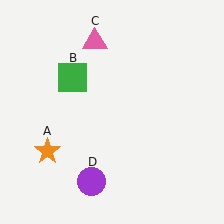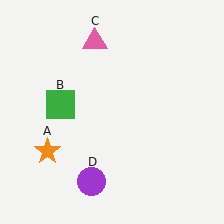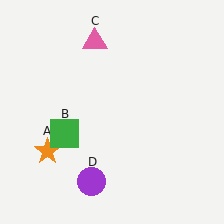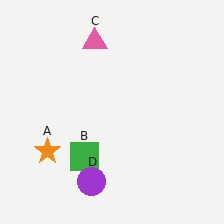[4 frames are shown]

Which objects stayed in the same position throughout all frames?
Orange star (object A) and pink triangle (object C) and purple circle (object D) remained stationary.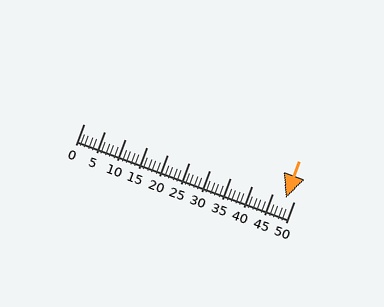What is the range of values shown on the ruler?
The ruler shows values from 0 to 50.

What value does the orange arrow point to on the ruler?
The orange arrow points to approximately 48.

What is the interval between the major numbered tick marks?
The major tick marks are spaced 5 units apart.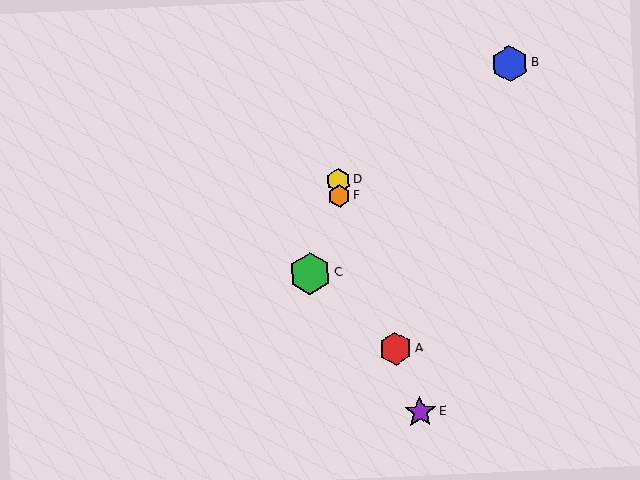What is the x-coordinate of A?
Object A is at x≈395.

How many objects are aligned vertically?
2 objects (D, F) are aligned vertically.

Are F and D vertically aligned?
Yes, both are at x≈339.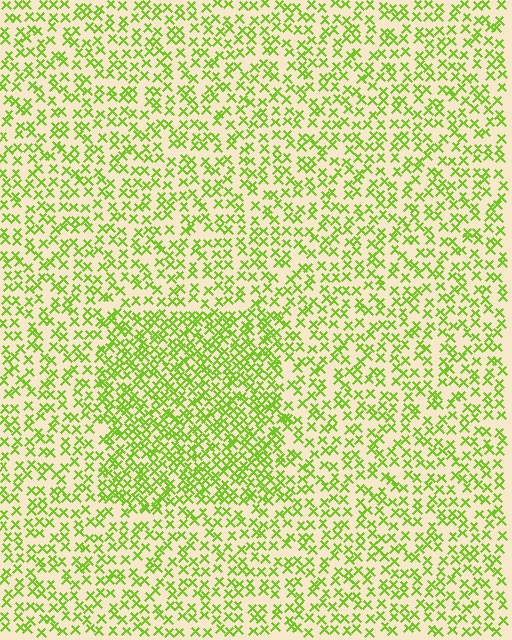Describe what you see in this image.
The image contains small lime elements arranged at two different densities. A rectangle-shaped region is visible where the elements are more densely packed than the surrounding area.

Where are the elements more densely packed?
The elements are more densely packed inside the rectangle boundary.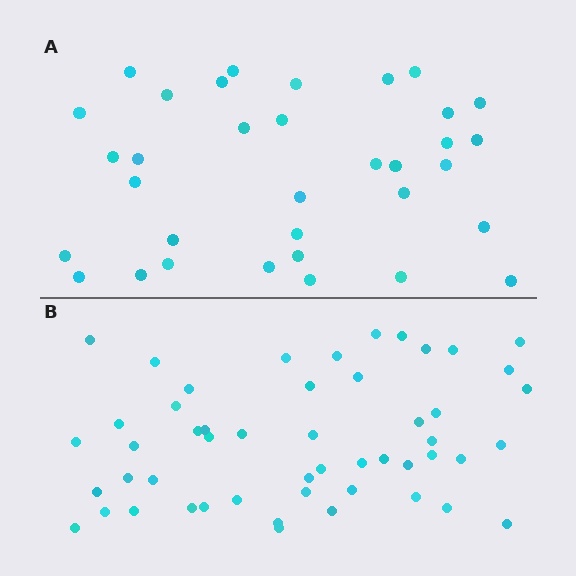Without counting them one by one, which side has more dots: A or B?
Region B (the bottom region) has more dots.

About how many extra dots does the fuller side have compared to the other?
Region B has approximately 15 more dots than region A.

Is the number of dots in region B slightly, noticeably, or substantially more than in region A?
Region B has substantially more. The ratio is roughly 1.5 to 1.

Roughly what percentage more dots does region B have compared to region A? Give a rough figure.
About 50% more.